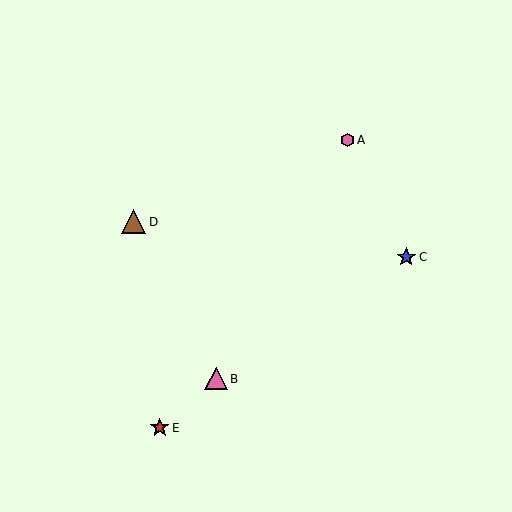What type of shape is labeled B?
Shape B is a pink triangle.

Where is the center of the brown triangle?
The center of the brown triangle is at (134, 222).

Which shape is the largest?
The brown triangle (labeled D) is the largest.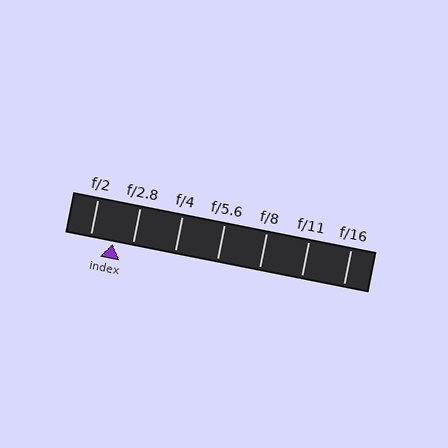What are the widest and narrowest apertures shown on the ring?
The widest aperture shown is f/2 and the narrowest is f/16.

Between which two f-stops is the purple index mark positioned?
The index mark is between f/2 and f/2.8.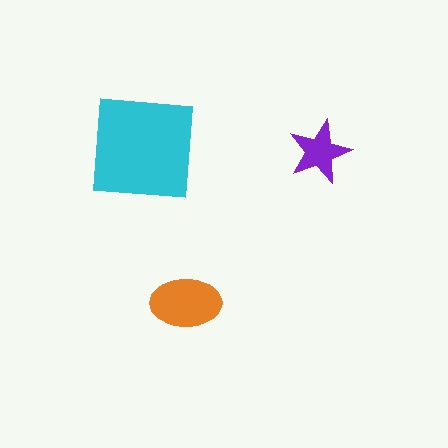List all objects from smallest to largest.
The purple star, the orange ellipse, the cyan square.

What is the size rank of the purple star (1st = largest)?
3rd.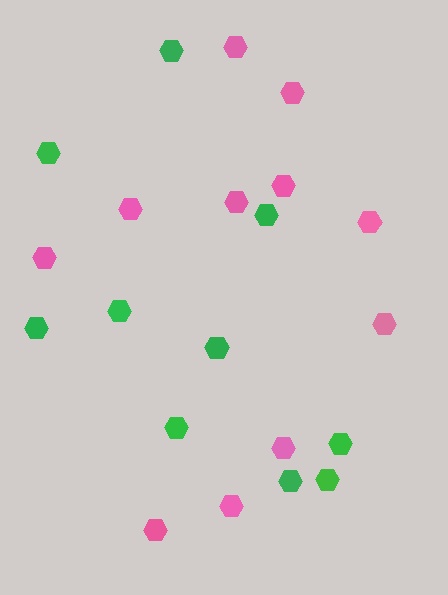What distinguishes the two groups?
There are 2 groups: one group of pink hexagons (11) and one group of green hexagons (10).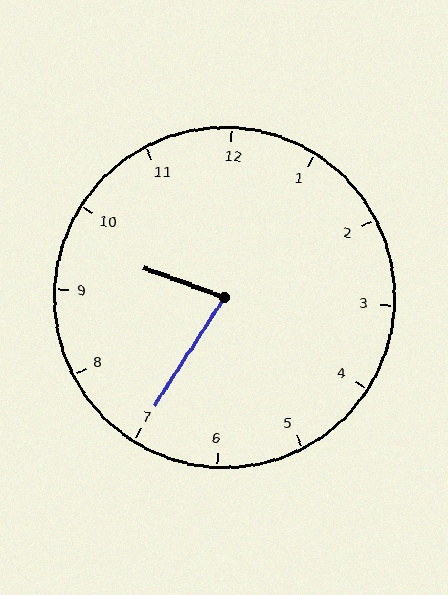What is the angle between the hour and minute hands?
Approximately 78 degrees.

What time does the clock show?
9:35.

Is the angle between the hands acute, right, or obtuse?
It is acute.